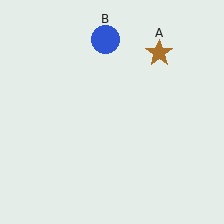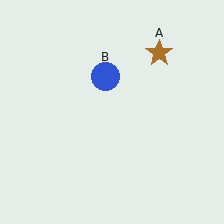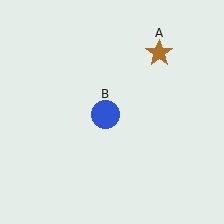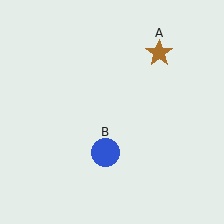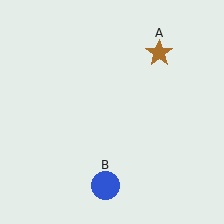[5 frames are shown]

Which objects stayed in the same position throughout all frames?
Brown star (object A) remained stationary.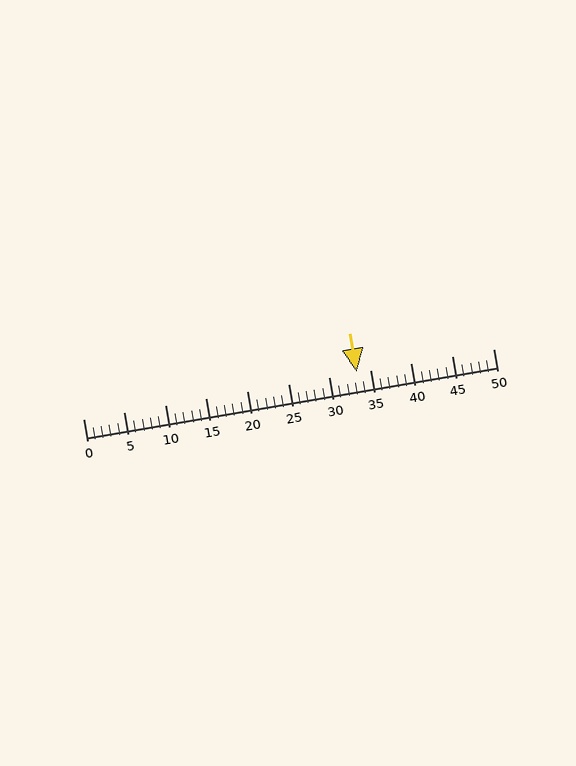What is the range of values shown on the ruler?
The ruler shows values from 0 to 50.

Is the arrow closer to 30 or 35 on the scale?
The arrow is closer to 35.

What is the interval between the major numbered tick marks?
The major tick marks are spaced 5 units apart.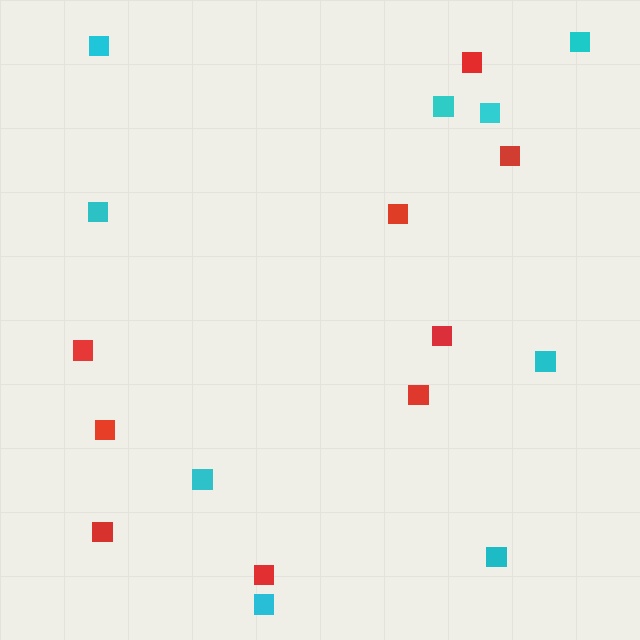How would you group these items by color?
There are 2 groups: one group of red squares (9) and one group of cyan squares (9).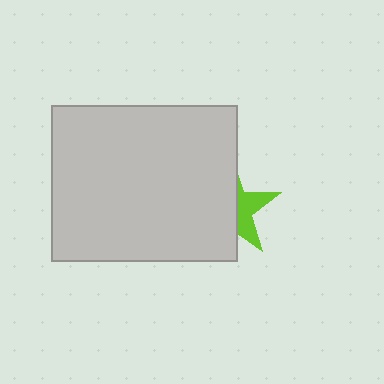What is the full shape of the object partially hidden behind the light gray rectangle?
The partially hidden object is a lime star.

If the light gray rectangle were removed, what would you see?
You would see the complete lime star.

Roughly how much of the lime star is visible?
A small part of it is visible (roughly 37%).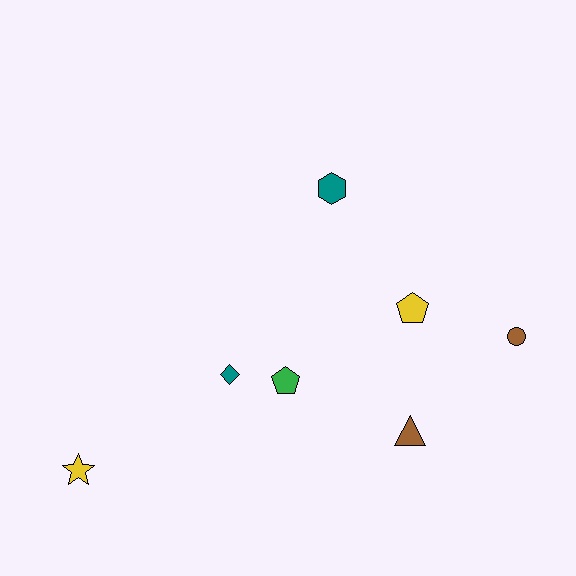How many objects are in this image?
There are 7 objects.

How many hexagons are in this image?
There is 1 hexagon.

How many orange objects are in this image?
There are no orange objects.